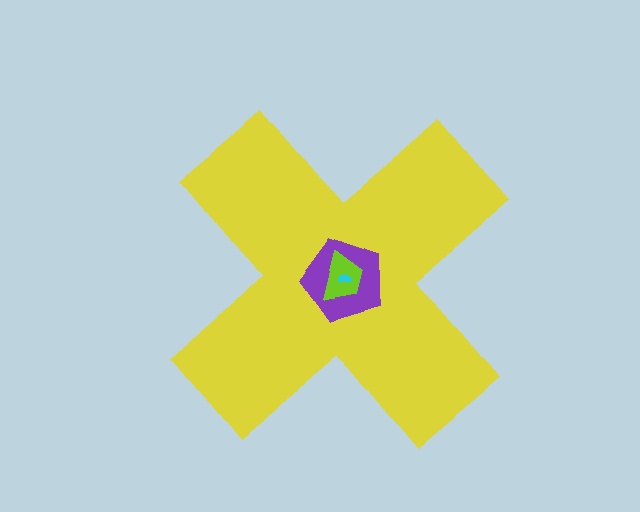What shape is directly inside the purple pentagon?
The lime trapezoid.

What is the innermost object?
The cyan semicircle.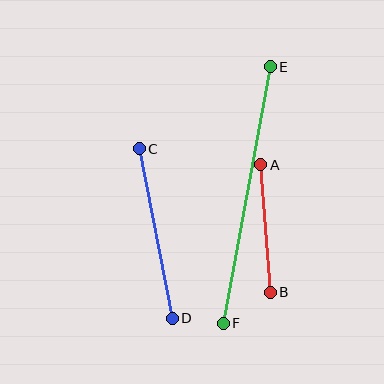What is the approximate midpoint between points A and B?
The midpoint is at approximately (266, 228) pixels.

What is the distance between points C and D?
The distance is approximately 173 pixels.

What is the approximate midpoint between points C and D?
The midpoint is at approximately (156, 233) pixels.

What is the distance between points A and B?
The distance is approximately 128 pixels.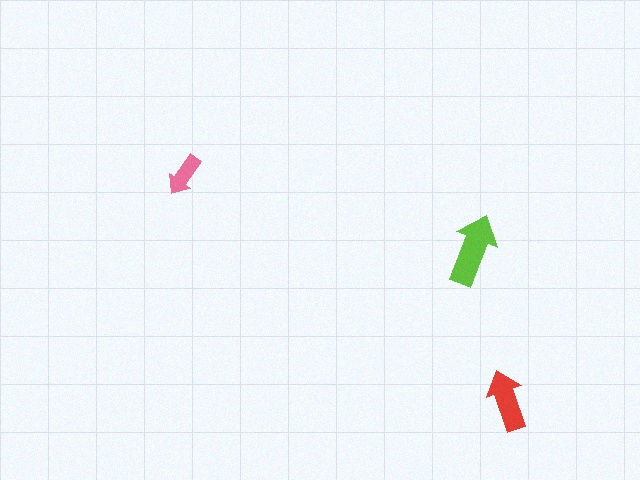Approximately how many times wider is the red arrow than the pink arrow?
About 1.5 times wider.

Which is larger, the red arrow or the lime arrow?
The lime one.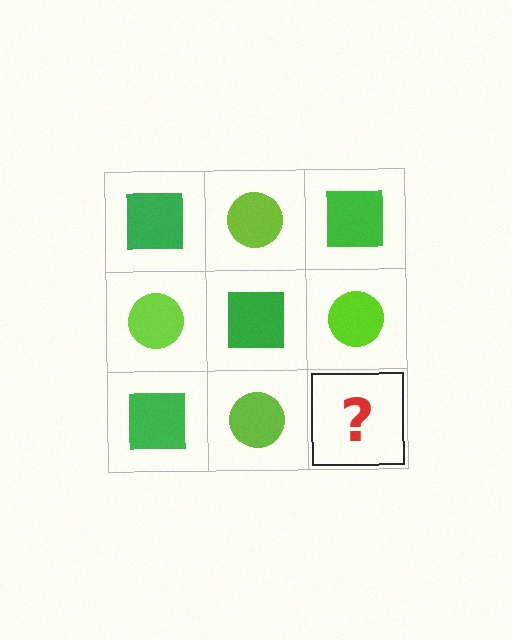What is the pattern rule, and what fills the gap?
The rule is that it alternates green square and lime circle in a checkerboard pattern. The gap should be filled with a green square.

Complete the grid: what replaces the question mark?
The question mark should be replaced with a green square.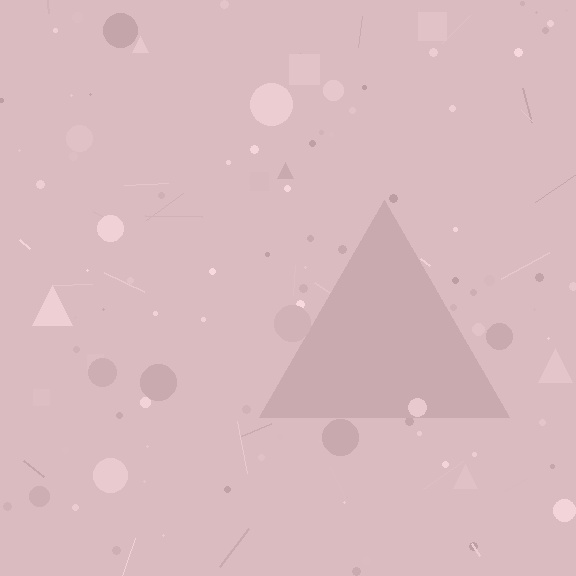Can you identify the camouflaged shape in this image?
The camouflaged shape is a triangle.